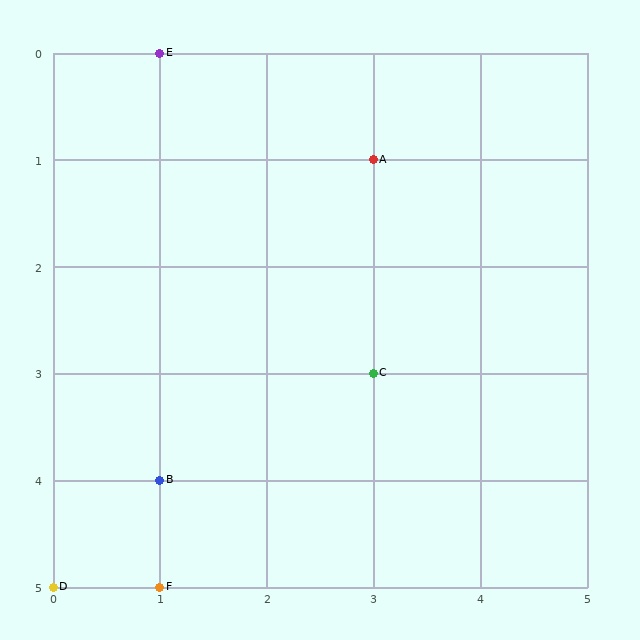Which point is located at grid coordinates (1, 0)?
Point E is at (1, 0).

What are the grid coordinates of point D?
Point D is at grid coordinates (0, 5).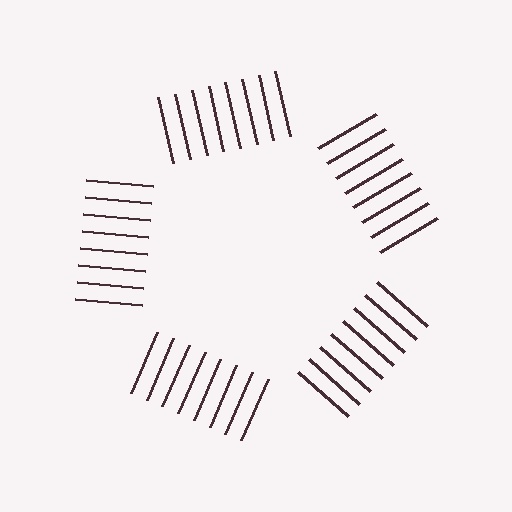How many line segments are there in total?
40 — 8 along each of the 5 edges.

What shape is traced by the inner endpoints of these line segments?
An illusory pentagon — the line segments terminate on its edges but no continuous stroke is drawn.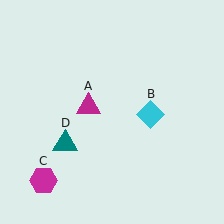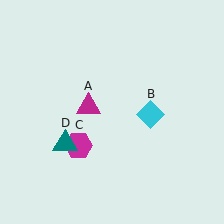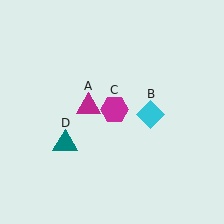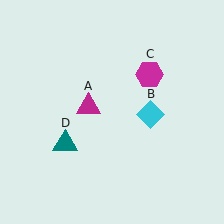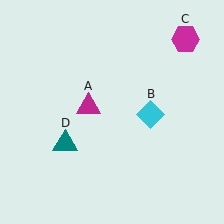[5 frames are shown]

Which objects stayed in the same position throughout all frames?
Magenta triangle (object A) and cyan diamond (object B) and teal triangle (object D) remained stationary.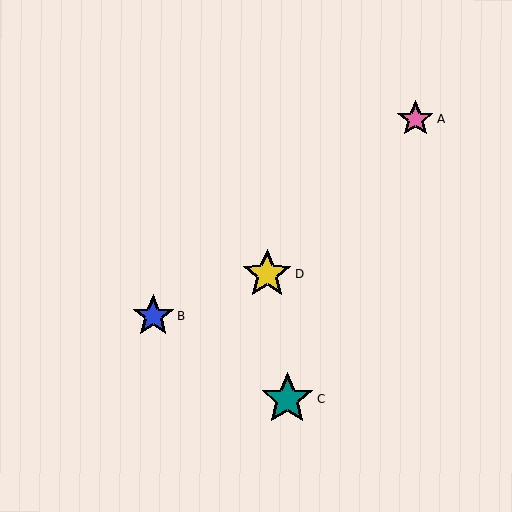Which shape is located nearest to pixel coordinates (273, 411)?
The teal star (labeled C) at (287, 399) is nearest to that location.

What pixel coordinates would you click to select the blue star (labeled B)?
Click at (153, 316) to select the blue star B.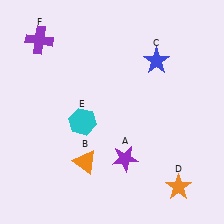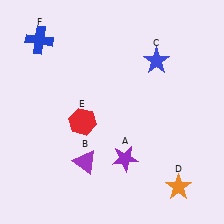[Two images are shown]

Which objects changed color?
B changed from orange to purple. E changed from cyan to red. F changed from purple to blue.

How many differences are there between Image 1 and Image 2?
There are 3 differences between the two images.